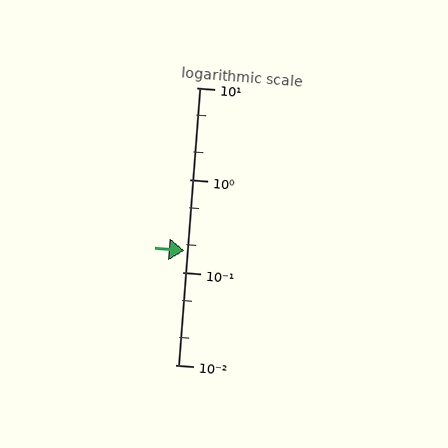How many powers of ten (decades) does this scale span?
The scale spans 3 decades, from 0.01 to 10.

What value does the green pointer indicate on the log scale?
The pointer indicates approximately 0.17.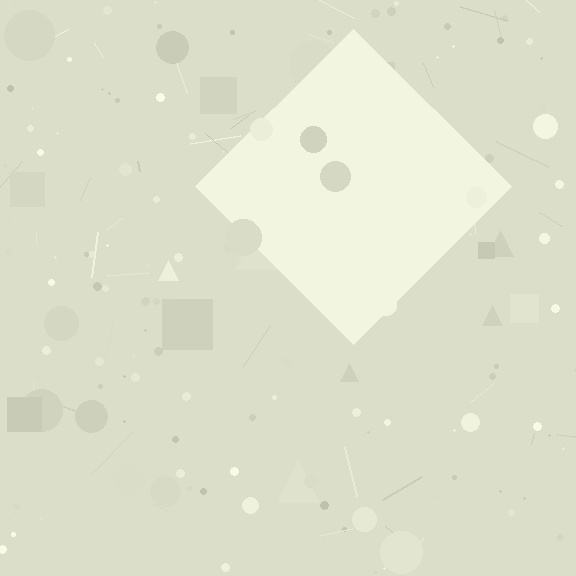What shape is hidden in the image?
A diamond is hidden in the image.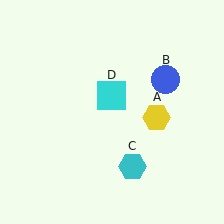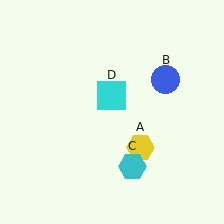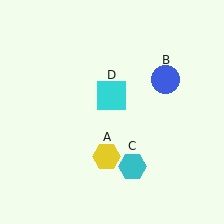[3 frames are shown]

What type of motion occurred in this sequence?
The yellow hexagon (object A) rotated clockwise around the center of the scene.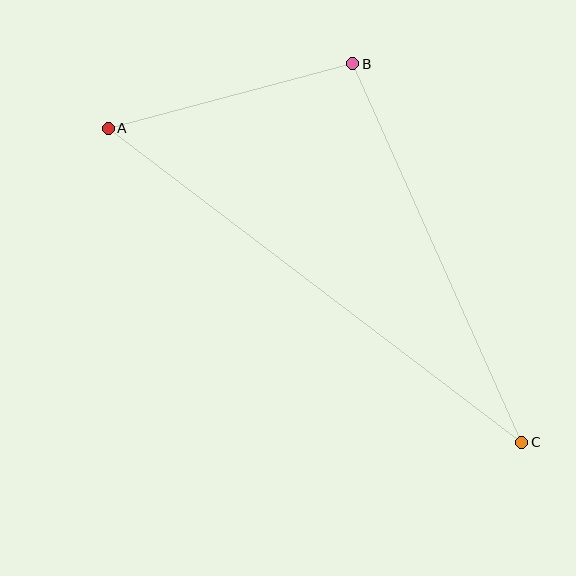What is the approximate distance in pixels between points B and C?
The distance between B and C is approximately 415 pixels.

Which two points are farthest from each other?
Points A and C are farthest from each other.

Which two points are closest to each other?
Points A and B are closest to each other.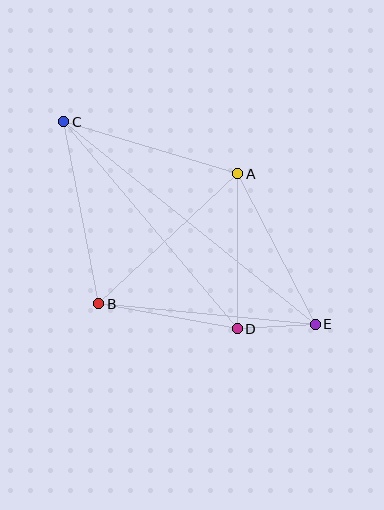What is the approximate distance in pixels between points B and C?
The distance between B and C is approximately 185 pixels.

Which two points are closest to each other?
Points D and E are closest to each other.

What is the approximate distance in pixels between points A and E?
The distance between A and E is approximately 169 pixels.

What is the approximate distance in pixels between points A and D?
The distance between A and D is approximately 155 pixels.